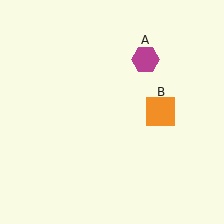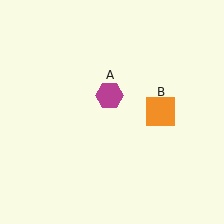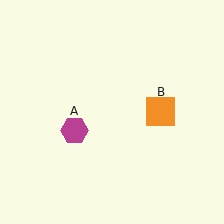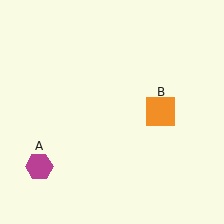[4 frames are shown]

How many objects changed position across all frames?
1 object changed position: magenta hexagon (object A).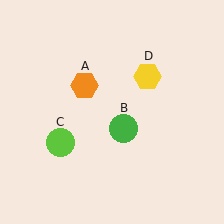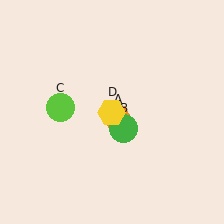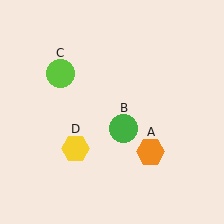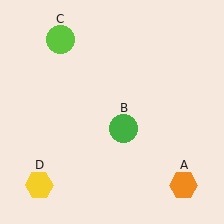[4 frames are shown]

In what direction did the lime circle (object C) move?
The lime circle (object C) moved up.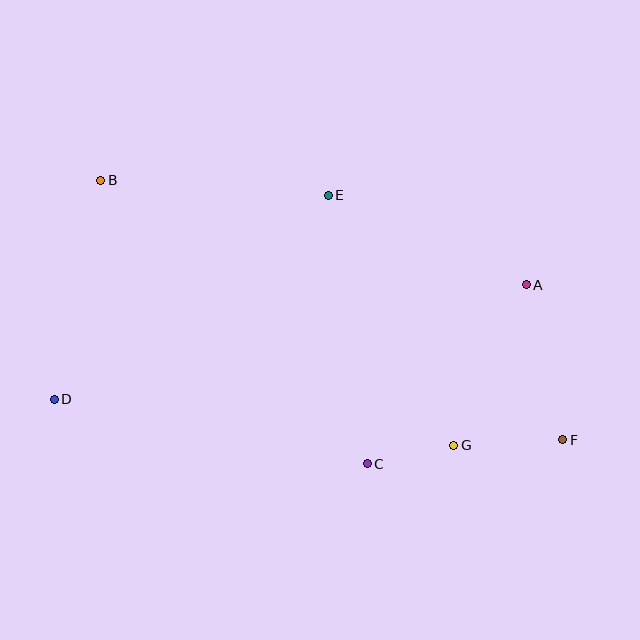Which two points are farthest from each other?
Points B and F are farthest from each other.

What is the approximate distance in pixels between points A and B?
The distance between A and B is approximately 438 pixels.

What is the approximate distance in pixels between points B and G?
The distance between B and G is approximately 441 pixels.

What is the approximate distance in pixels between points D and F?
The distance between D and F is approximately 510 pixels.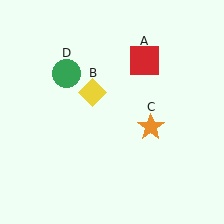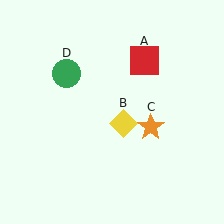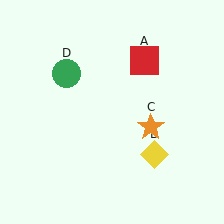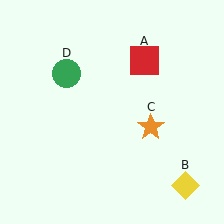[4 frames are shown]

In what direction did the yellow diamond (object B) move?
The yellow diamond (object B) moved down and to the right.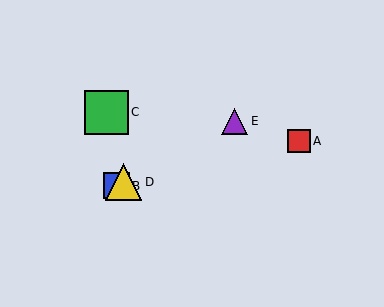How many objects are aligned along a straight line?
3 objects (B, D, E) are aligned along a straight line.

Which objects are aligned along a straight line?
Objects B, D, E are aligned along a straight line.